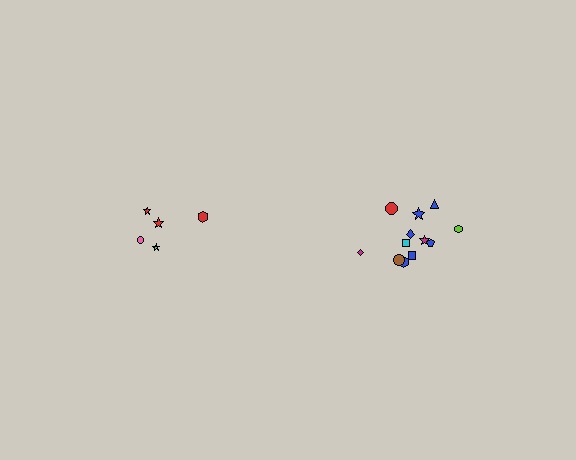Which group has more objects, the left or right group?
The right group.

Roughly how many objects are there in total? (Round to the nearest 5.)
Roughly 15 objects in total.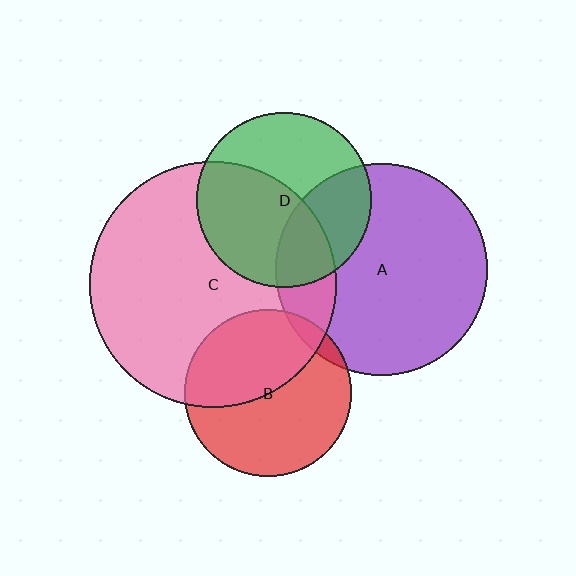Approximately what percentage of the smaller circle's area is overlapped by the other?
Approximately 50%.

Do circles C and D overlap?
Yes.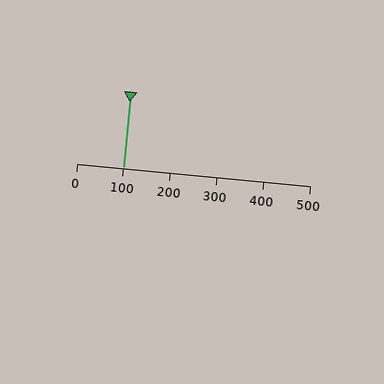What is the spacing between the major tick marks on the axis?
The major ticks are spaced 100 apart.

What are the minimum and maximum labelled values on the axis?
The axis runs from 0 to 500.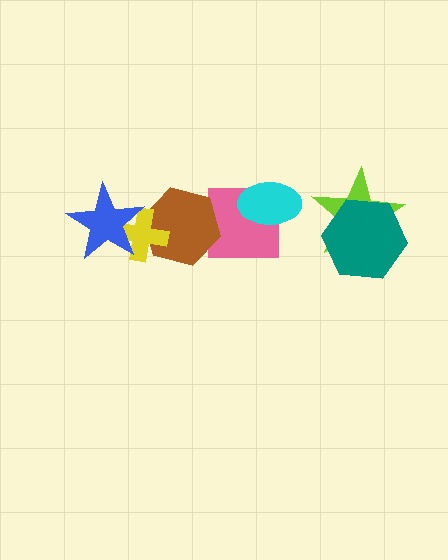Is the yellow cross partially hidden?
Yes, it is partially covered by another shape.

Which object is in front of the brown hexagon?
The yellow cross is in front of the brown hexagon.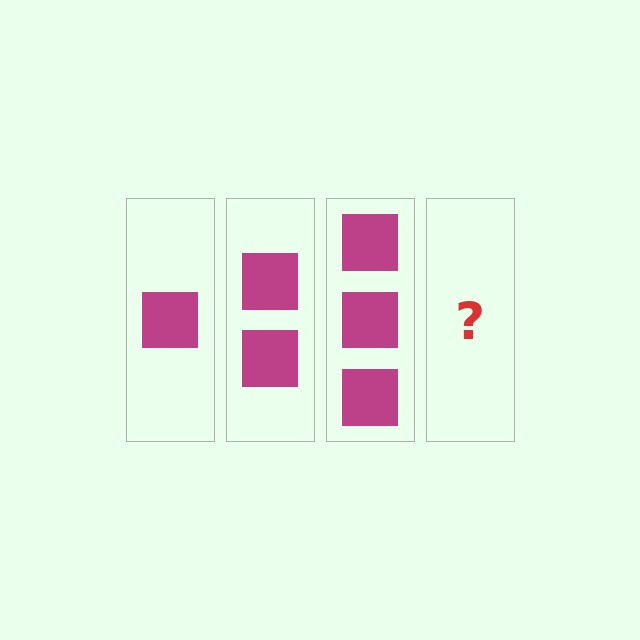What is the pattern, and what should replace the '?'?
The pattern is that each step adds one more square. The '?' should be 4 squares.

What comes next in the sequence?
The next element should be 4 squares.